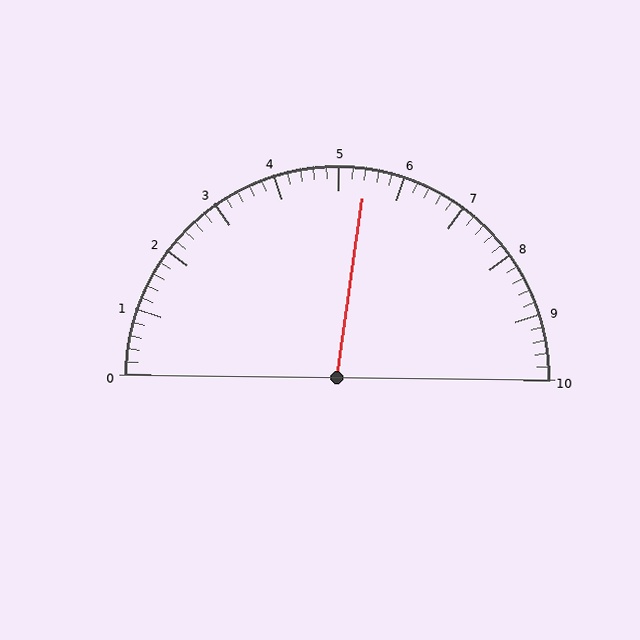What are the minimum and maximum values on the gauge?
The gauge ranges from 0 to 10.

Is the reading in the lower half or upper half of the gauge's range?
The reading is in the upper half of the range (0 to 10).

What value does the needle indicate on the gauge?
The needle indicates approximately 5.4.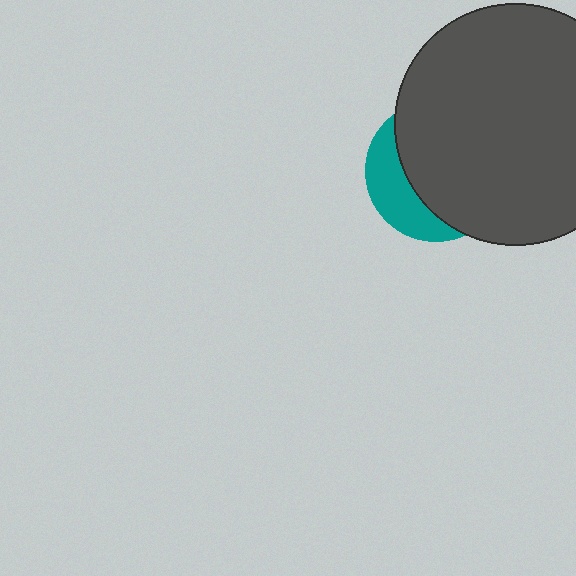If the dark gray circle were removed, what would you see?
You would see the complete teal circle.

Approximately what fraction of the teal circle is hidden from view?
Roughly 70% of the teal circle is hidden behind the dark gray circle.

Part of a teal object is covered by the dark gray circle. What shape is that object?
It is a circle.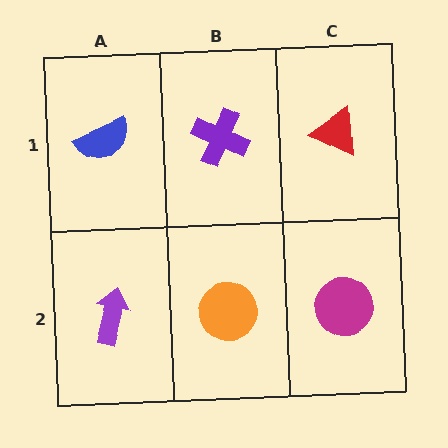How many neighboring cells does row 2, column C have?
2.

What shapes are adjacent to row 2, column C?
A red triangle (row 1, column C), an orange circle (row 2, column B).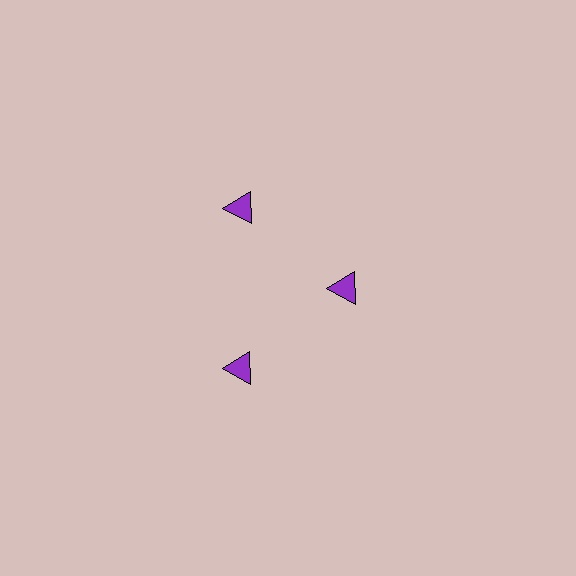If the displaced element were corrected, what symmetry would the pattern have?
It would have 3-fold rotational symmetry — the pattern would map onto itself every 120 degrees.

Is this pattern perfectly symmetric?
No. The 3 purple triangles are arranged in a ring, but one element near the 3 o'clock position is pulled inward toward the center, breaking the 3-fold rotational symmetry.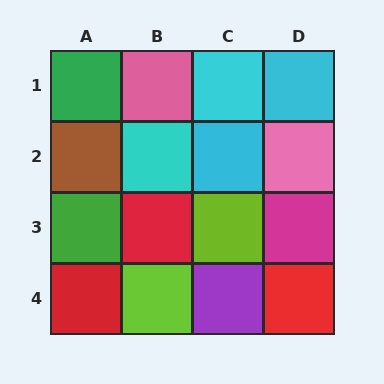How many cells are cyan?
4 cells are cyan.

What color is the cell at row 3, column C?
Lime.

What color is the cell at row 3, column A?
Green.